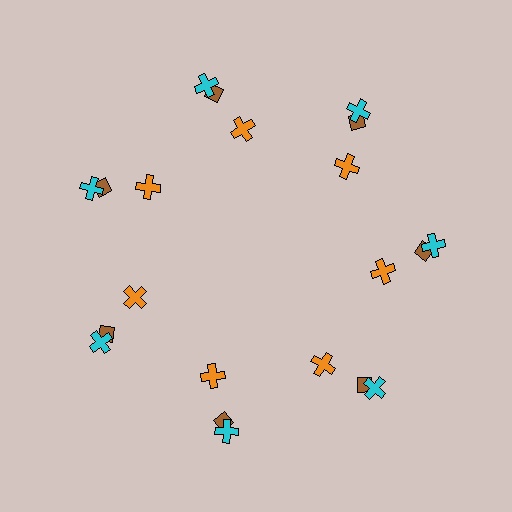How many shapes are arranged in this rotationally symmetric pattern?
There are 21 shapes, arranged in 7 groups of 3.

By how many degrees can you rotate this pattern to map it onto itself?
The pattern maps onto itself every 51 degrees of rotation.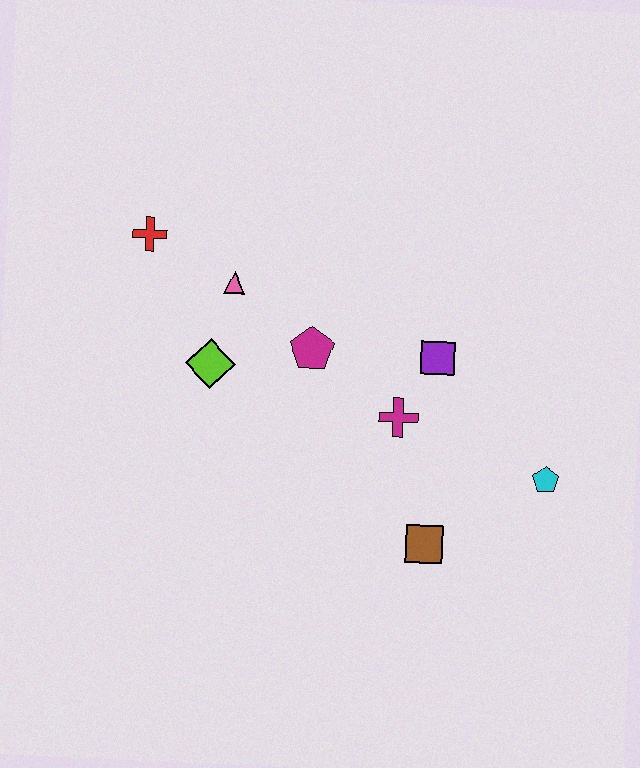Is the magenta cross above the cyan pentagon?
Yes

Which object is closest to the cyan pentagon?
The brown square is closest to the cyan pentagon.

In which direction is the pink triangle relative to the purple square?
The pink triangle is to the left of the purple square.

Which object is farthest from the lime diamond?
The cyan pentagon is farthest from the lime diamond.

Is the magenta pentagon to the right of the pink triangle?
Yes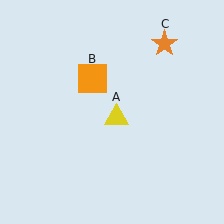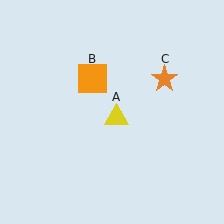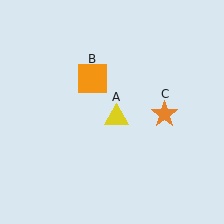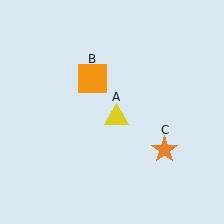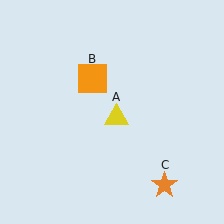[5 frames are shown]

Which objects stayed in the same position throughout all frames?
Yellow triangle (object A) and orange square (object B) remained stationary.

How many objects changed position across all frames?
1 object changed position: orange star (object C).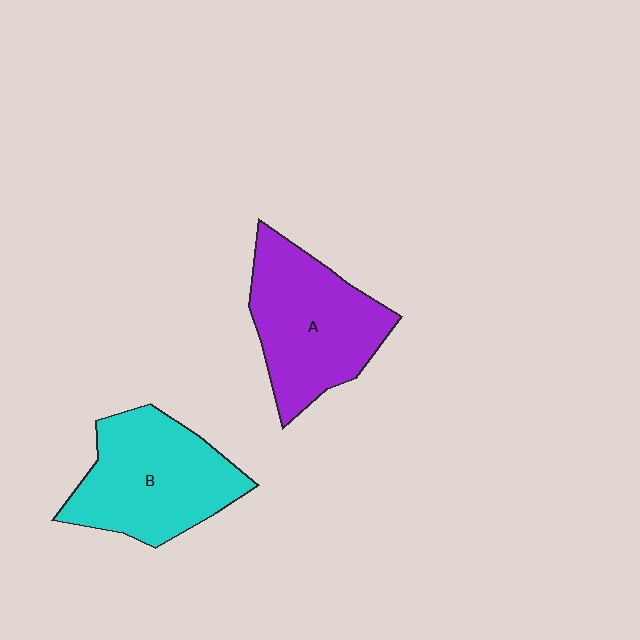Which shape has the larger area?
Shape A (purple).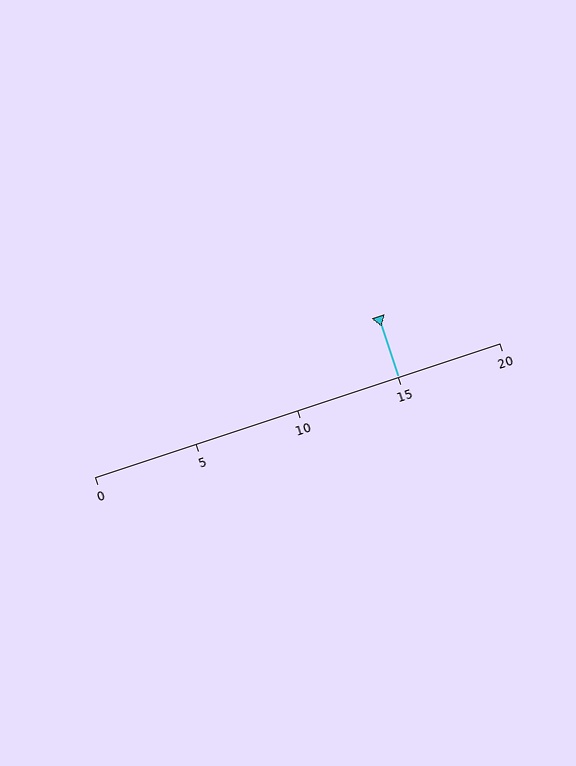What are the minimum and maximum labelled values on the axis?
The axis runs from 0 to 20.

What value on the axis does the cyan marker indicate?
The marker indicates approximately 15.